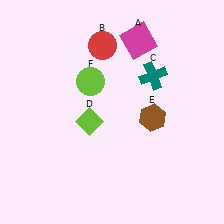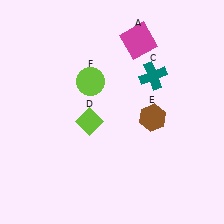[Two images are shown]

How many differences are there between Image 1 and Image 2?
There is 1 difference between the two images.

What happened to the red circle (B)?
The red circle (B) was removed in Image 2. It was in the top-left area of Image 1.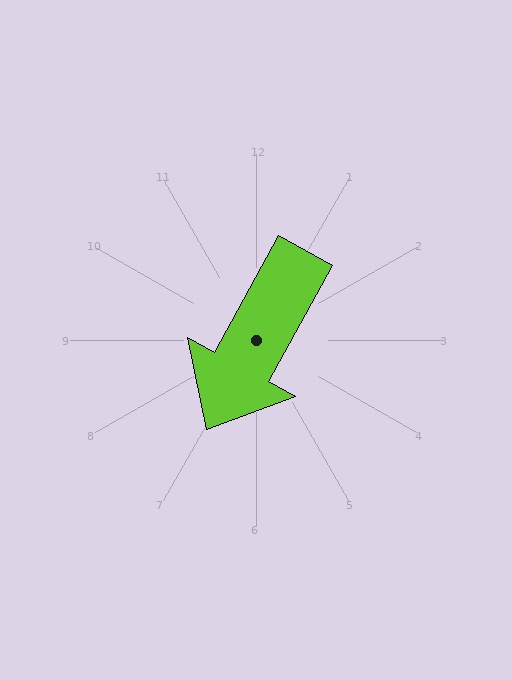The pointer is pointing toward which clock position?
Roughly 7 o'clock.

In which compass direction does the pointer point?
Southwest.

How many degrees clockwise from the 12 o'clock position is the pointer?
Approximately 209 degrees.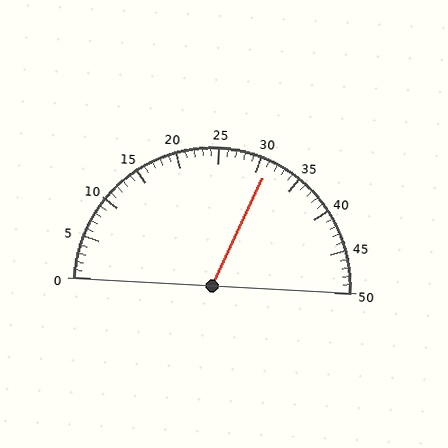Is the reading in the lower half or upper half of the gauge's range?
The reading is in the upper half of the range (0 to 50).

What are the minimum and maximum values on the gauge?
The gauge ranges from 0 to 50.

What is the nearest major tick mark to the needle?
The nearest major tick mark is 30.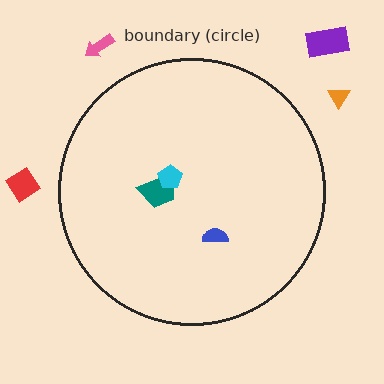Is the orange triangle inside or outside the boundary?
Outside.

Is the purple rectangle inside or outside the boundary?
Outside.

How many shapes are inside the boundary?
3 inside, 4 outside.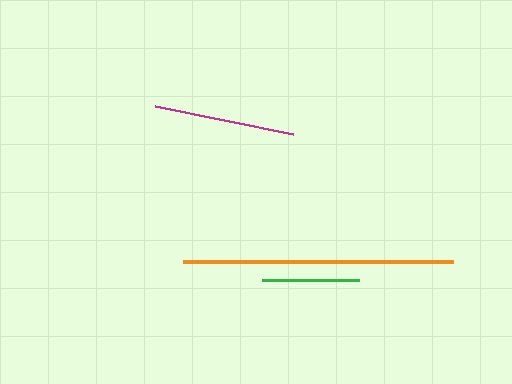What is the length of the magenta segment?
The magenta segment is approximately 140 pixels long.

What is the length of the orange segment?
The orange segment is approximately 270 pixels long.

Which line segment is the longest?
The orange line is the longest at approximately 270 pixels.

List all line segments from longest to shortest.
From longest to shortest: orange, magenta, green.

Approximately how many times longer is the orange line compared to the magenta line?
The orange line is approximately 1.9 times the length of the magenta line.